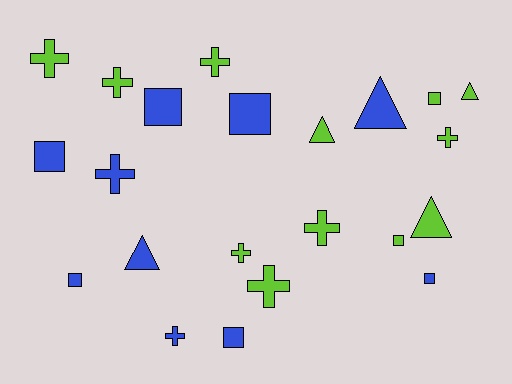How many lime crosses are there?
There are 7 lime crosses.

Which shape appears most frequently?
Cross, with 9 objects.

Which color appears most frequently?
Lime, with 12 objects.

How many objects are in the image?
There are 22 objects.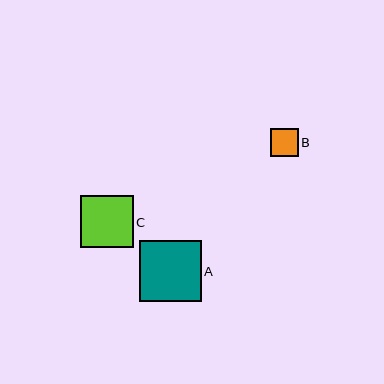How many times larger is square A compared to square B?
Square A is approximately 2.2 times the size of square B.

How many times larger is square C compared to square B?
Square C is approximately 1.9 times the size of square B.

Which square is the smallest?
Square B is the smallest with a size of approximately 28 pixels.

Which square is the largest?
Square A is the largest with a size of approximately 61 pixels.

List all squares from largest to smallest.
From largest to smallest: A, C, B.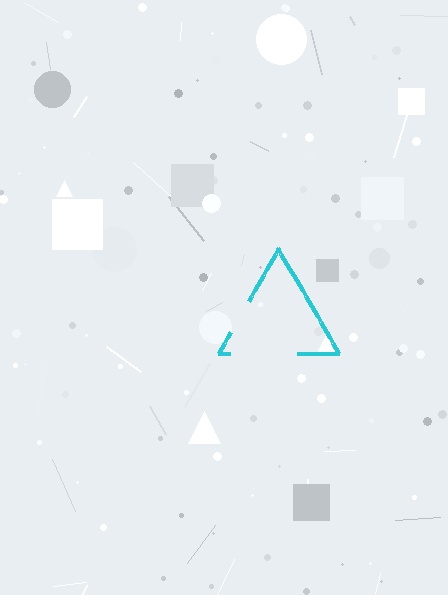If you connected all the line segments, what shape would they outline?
They would outline a triangle.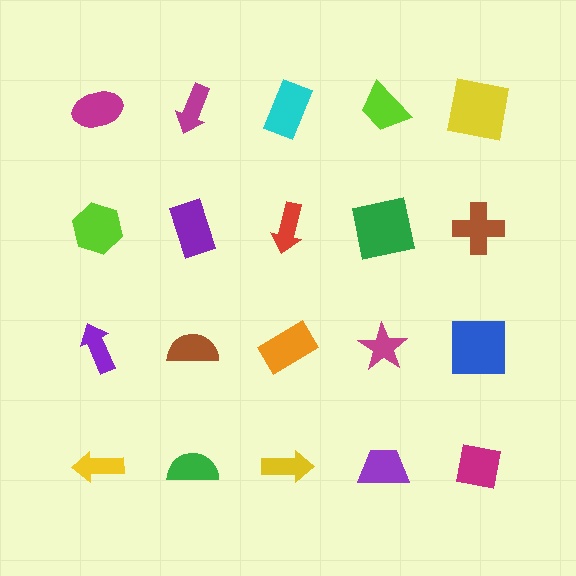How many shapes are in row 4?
5 shapes.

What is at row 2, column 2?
A purple rectangle.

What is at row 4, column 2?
A green semicircle.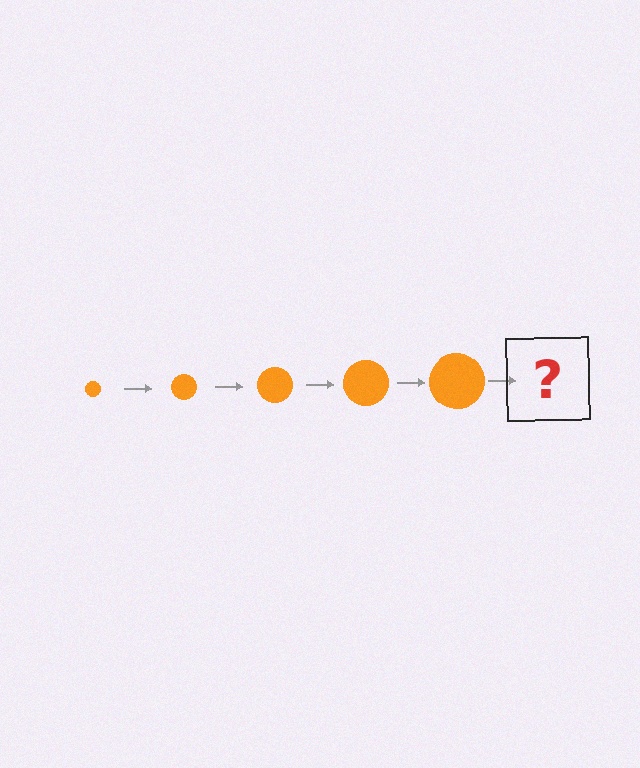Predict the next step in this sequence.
The next step is an orange circle, larger than the previous one.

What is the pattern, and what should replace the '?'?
The pattern is that the circle gets progressively larger each step. The '?' should be an orange circle, larger than the previous one.